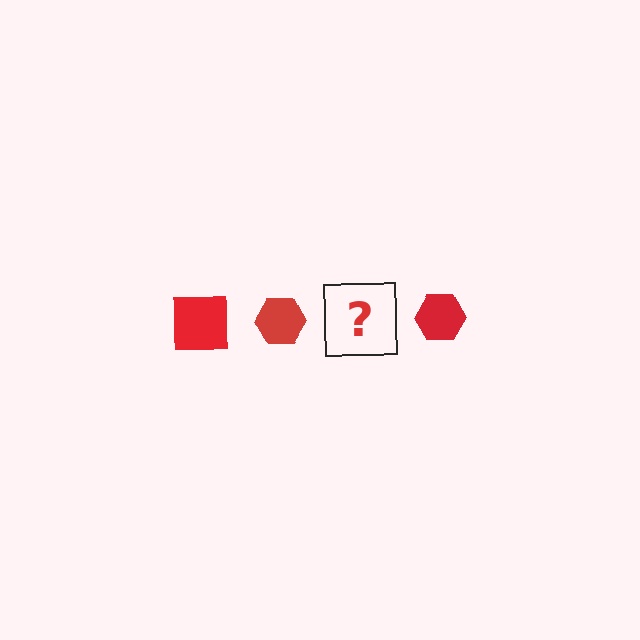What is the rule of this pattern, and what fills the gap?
The rule is that the pattern cycles through square, hexagon shapes in red. The gap should be filled with a red square.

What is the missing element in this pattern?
The missing element is a red square.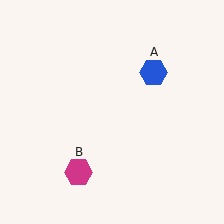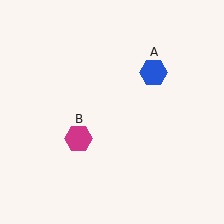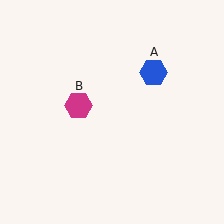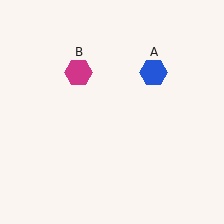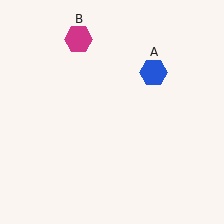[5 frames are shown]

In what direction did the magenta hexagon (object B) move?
The magenta hexagon (object B) moved up.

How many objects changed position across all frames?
1 object changed position: magenta hexagon (object B).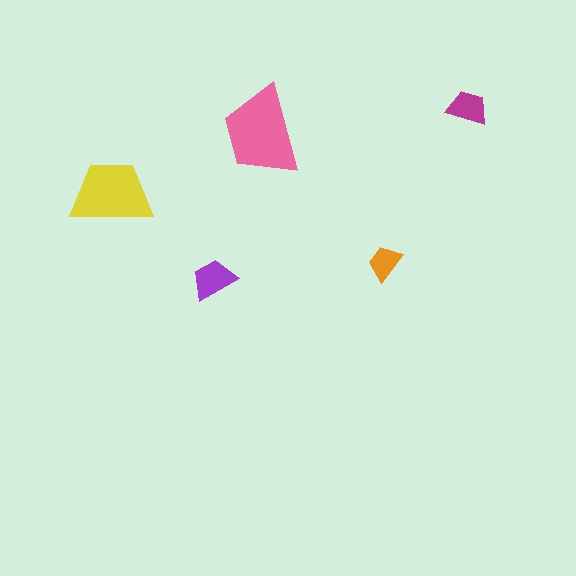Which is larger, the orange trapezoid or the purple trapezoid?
The purple one.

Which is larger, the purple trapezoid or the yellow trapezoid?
The yellow one.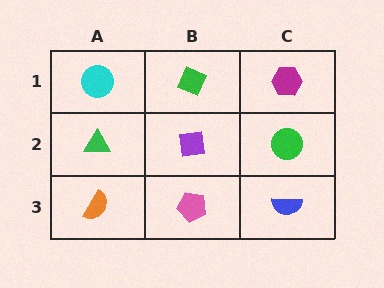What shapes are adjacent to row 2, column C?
A magenta hexagon (row 1, column C), a blue semicircle (row 3, column C), a purple square (row 2, column B).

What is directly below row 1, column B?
A purple square.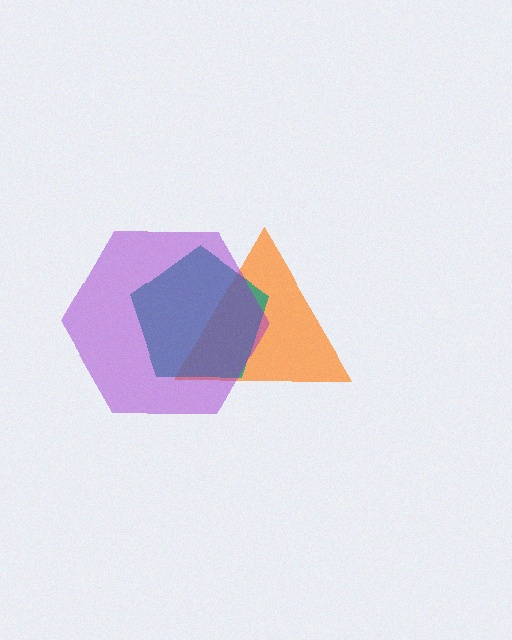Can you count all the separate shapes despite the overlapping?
Yes, there are 3 separate shapes.